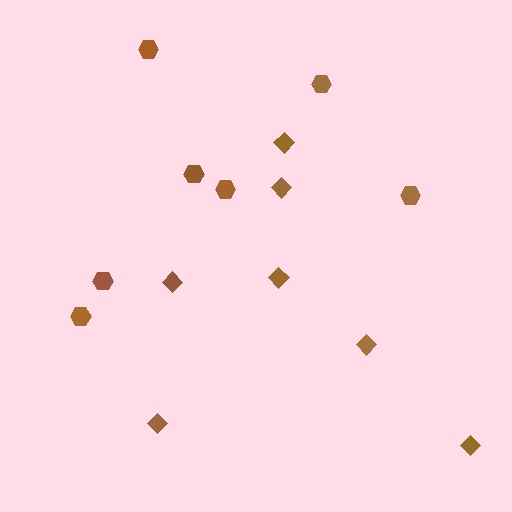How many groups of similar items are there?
There are 2 groups: one group of diamonds (7) and one group of hexagons (7).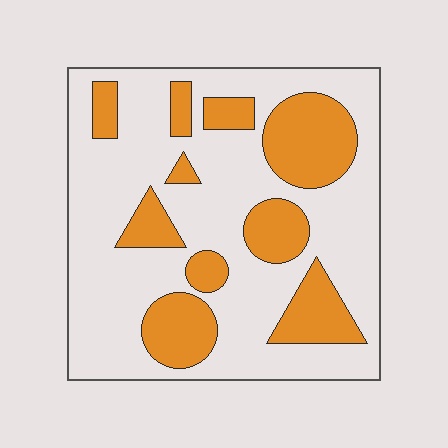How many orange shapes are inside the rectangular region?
10.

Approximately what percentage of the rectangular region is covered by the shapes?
Approximately 30%.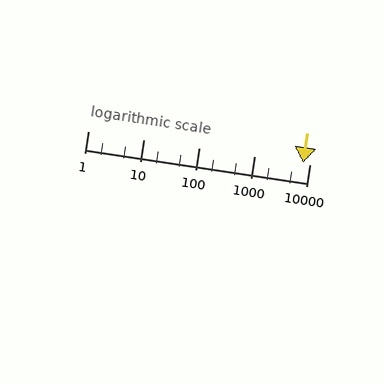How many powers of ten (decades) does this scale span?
The scale spans 4 decades, from 1 to 10000.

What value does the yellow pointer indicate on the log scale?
The pointer indicates approximately 7800.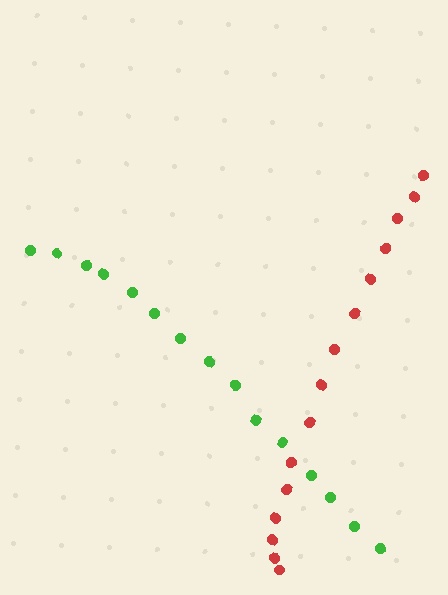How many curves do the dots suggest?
There are 2 distinct paths.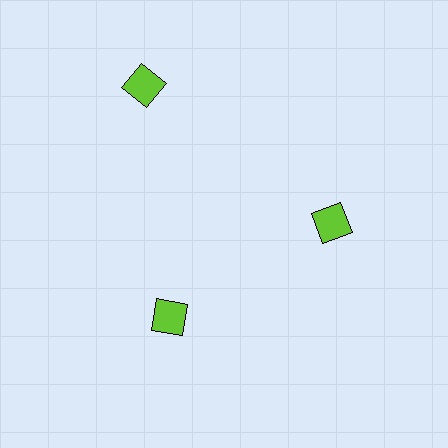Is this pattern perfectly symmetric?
No. The 3 lime diamonds are arranged in a ring, but one element near the 11 o'clock position is pushed outward from the center, breaking the 3-fold rotational symmetry.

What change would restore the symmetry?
The symmetry would be restored by moving it inward, back onto the ring so that all 3 diamonds sit at equal angles and equal distance from the center.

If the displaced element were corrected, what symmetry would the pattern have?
It would have 3-fold rotational symmetry — the pattern would map onto itself every 120 degrees.